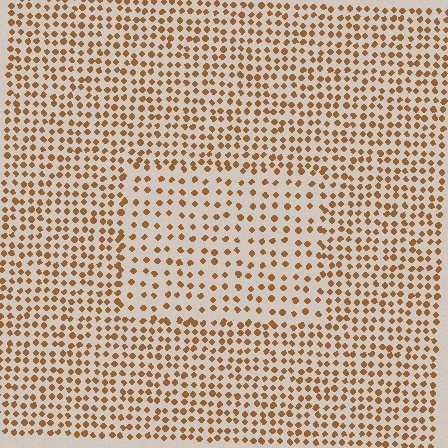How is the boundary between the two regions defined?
The boundary is defined by a change in element density (approximately 1.7x ratio). All elements are the same color, size, and shape.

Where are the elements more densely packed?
The elements are more densely packed outside the rectangle boundary.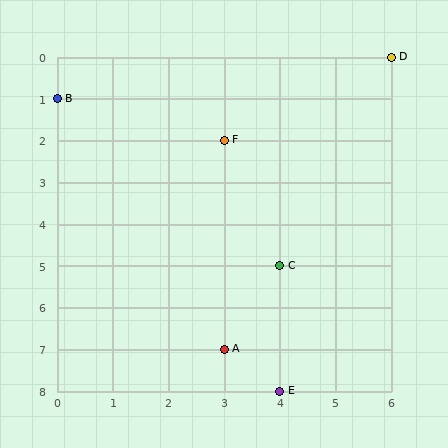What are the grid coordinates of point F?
Point F is at grid coordinates (3, 2).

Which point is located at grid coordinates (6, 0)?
Point D is at (6, 0).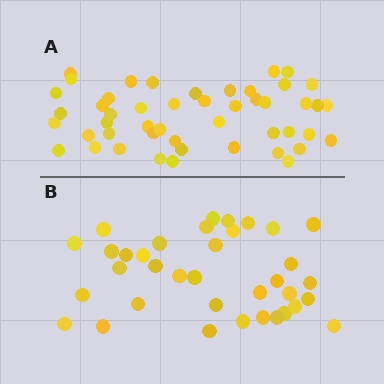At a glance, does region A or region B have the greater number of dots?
Region A (the top region) has more dots.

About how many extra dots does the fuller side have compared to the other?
Region A has roughly 12 or so more dots than region B.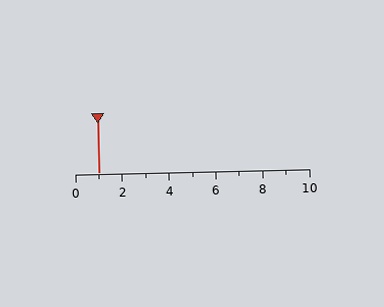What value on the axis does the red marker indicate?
The marker indicates approximately 1.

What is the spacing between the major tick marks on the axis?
The major ticks are spaced 2 apart.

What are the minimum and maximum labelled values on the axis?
The axis runs from 0 to 10.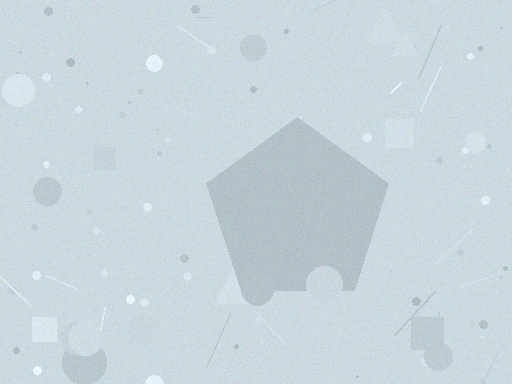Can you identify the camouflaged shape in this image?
The camouflaged shape is a pentagon.